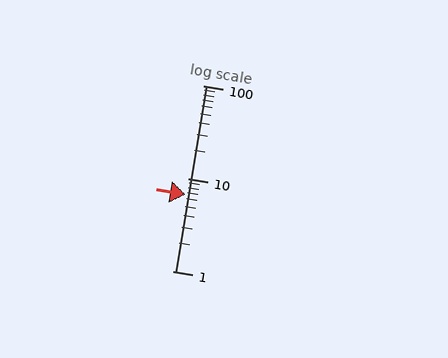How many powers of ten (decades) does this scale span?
The scale spans 2 decades, from 1 to 100.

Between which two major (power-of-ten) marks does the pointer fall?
The pointer is between 1 and 10.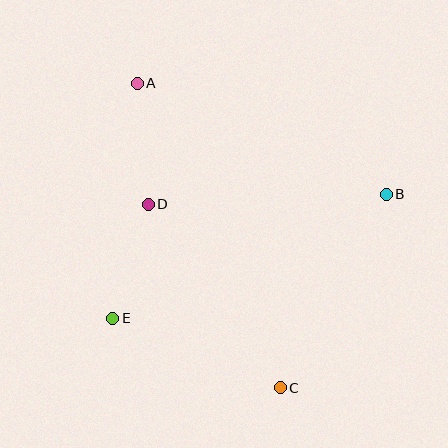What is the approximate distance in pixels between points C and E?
The distance between C and E is approximately 181 pixels.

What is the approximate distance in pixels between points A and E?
The distance between A and E is approximately 236 pixels.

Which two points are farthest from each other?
Points A and C are farthest from each other.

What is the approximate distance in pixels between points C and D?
The distance between C and D is approximately 226 pixels.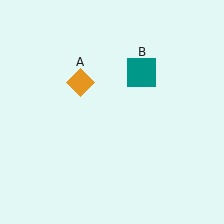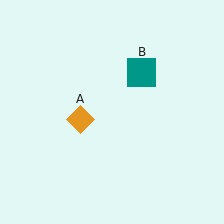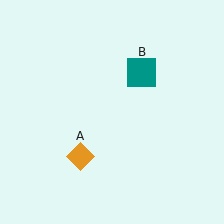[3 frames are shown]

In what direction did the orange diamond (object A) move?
The orange diamond (object A) moved down.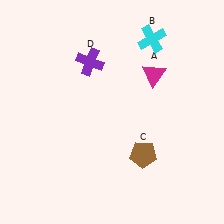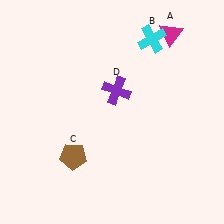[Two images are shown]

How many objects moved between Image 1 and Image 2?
3 objects moved between the two images.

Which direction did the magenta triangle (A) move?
The magenta triangle (A) moved up.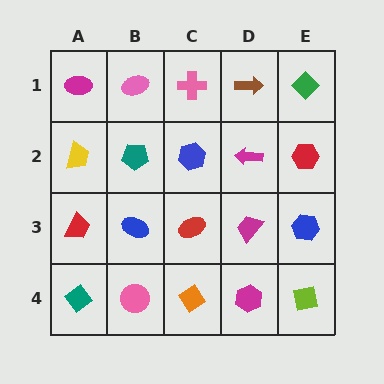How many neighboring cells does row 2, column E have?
3.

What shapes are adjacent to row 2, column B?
A pink ellipse (row 1, column B), a blue ellipse (row 3, column B), a yellow trapezoid (row 2, column A), a blue hexagon (row 2, column C).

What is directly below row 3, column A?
A teal diamond.